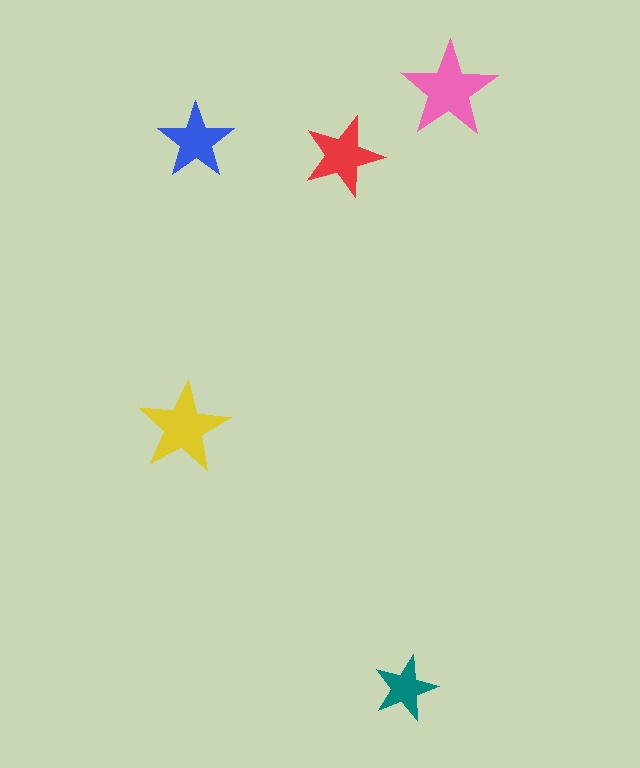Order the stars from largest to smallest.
the pink one, the yellow one, the red one, the blue one, the teal one.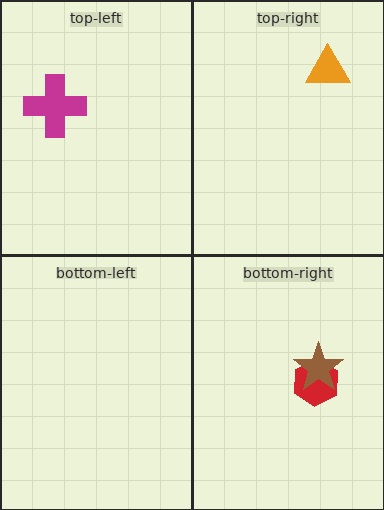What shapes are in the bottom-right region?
The red hexagon, the brown star.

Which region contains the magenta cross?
The top-left region.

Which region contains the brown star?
The bottom-right region.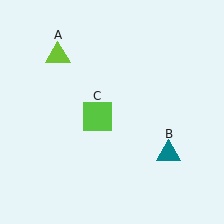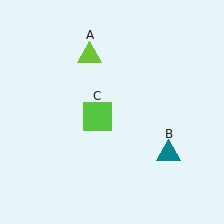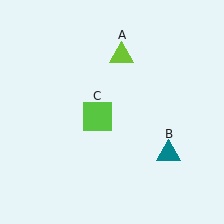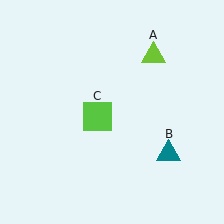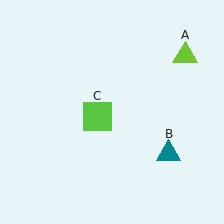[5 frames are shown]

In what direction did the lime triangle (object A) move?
The lime triangle (object A) moved right.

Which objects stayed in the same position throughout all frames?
Teal triangle (object B) and lime square (object C) remained stationary.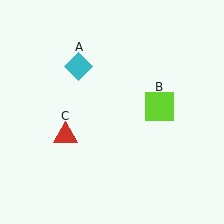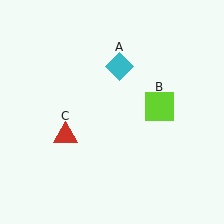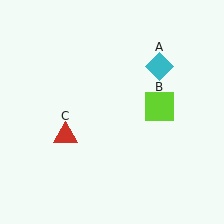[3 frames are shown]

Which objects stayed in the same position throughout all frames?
Lime square (object B) and red triangle (object C) remained stationary.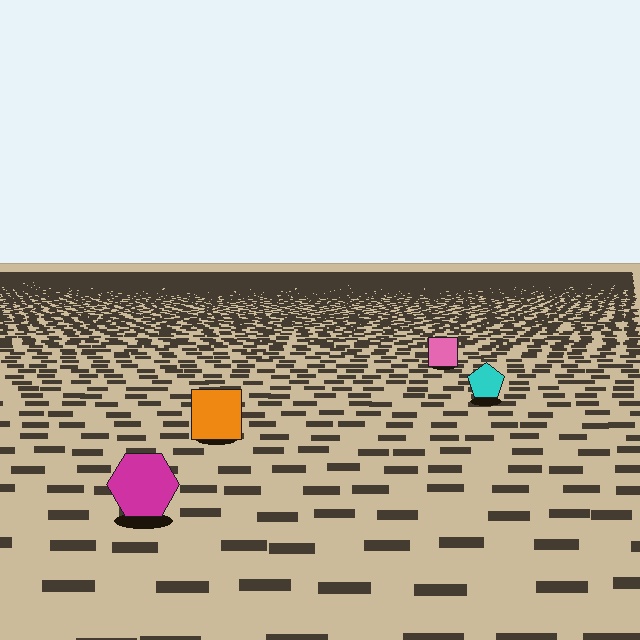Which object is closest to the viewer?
The magenta hexagon is closest. The texture marks near it are larger and more spread out.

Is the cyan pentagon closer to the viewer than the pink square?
Yes. The cyan pentagon is closer — you can tell from the texture gradient: the ground texture is coarser near it.